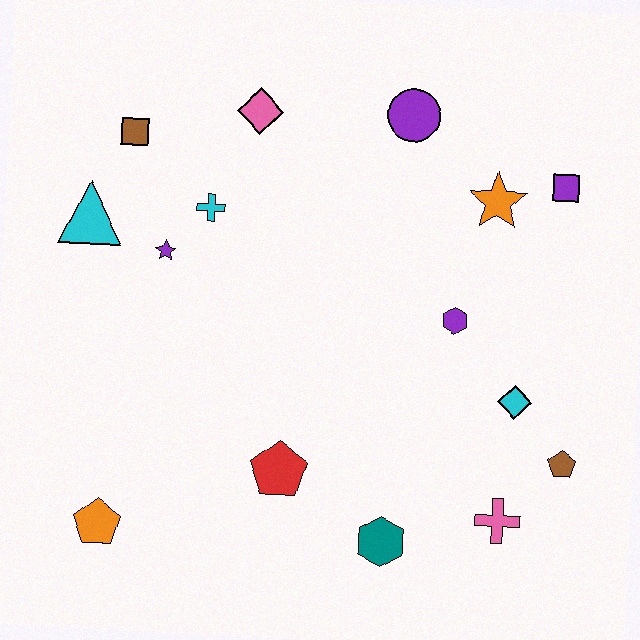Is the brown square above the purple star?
Yes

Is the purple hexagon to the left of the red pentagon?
No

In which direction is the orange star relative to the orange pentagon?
The orange star is to the right of the orange pentagon.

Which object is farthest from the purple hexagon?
The orange pentagon is farthest from the purple hexagon.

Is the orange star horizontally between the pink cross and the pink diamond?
Yes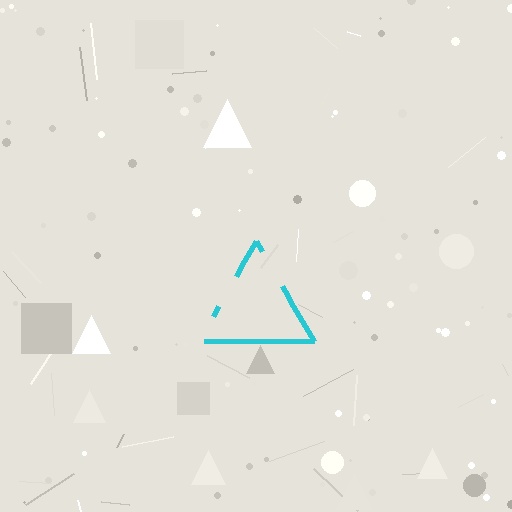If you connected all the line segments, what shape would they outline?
They would outline a triangle.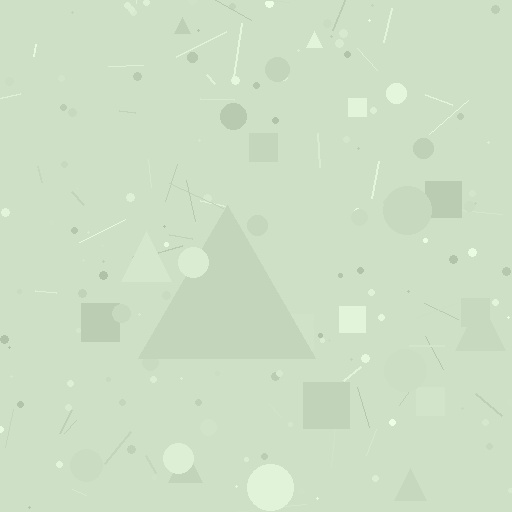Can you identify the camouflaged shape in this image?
The camouflaged shape is a triangle.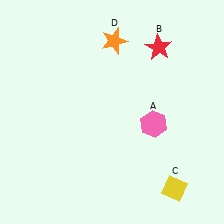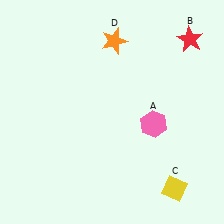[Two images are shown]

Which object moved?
The red star (B) moved right.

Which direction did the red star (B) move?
The red star (B) moved right.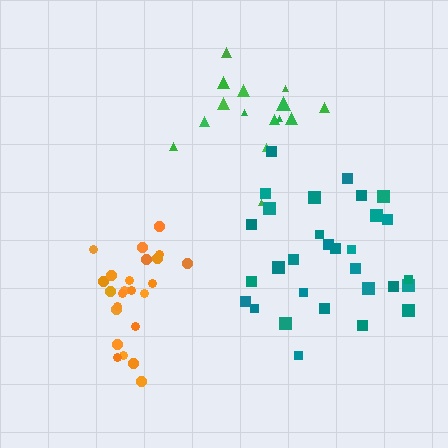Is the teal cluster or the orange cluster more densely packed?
Orange.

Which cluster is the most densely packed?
Orange.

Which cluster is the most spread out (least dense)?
Green.